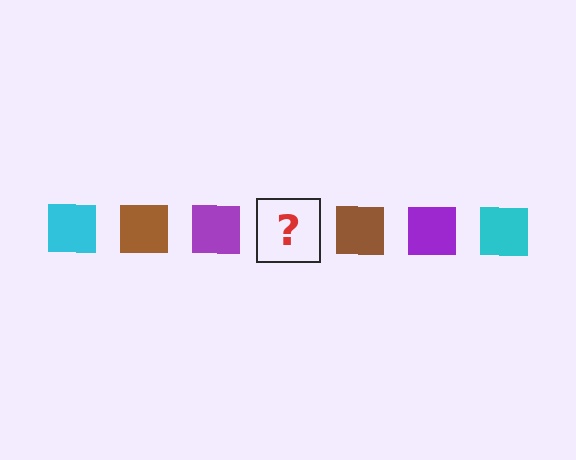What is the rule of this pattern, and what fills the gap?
The rule is that the pattern cycles through cyan, brown, purple squares. The gap should be filled with a cyan square.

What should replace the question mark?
The question mark should be replaced with a cyan square.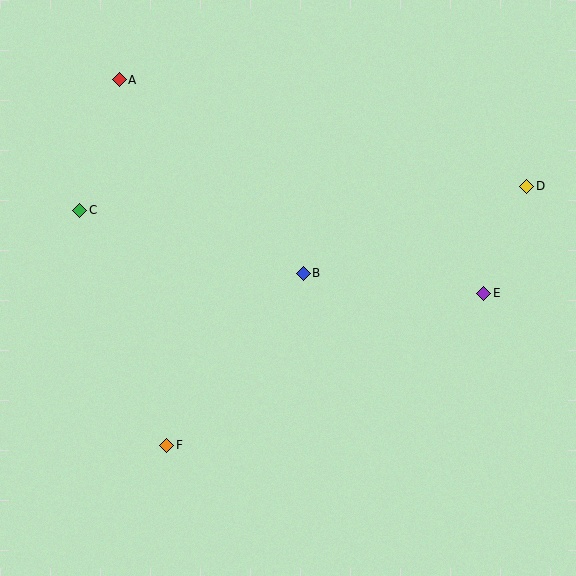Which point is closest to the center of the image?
Point B at (303, 273) is closest to the center.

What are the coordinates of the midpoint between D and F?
The midpoint between D and F is at (347, 316).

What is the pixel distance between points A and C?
The distance between A and C is 137 pixels.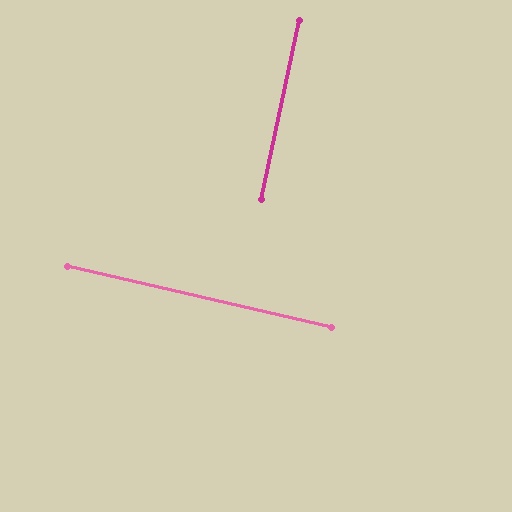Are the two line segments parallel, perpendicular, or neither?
Perpendicular — they meet at approximately 89°.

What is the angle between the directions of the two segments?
Approximately 89 degrees.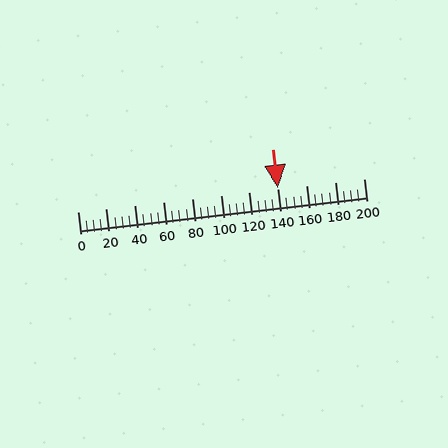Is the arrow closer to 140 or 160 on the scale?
The arrow is closer to 140.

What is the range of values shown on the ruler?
The ruler shows values from 0 to 200.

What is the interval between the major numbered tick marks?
The major tick marks are spaced 20 units apart.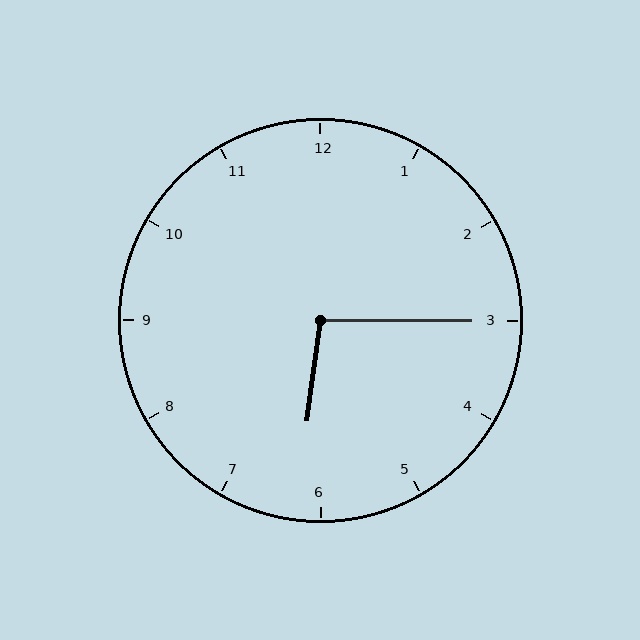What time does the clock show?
6:15.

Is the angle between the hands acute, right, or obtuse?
It is obtuse.